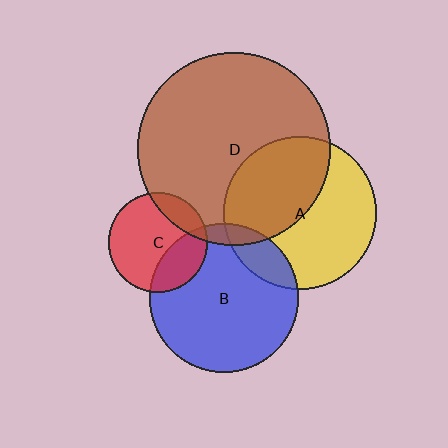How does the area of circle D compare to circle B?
Approximately 1.7 times.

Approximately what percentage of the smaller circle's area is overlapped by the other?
Approximately 30%.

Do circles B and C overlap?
Yes.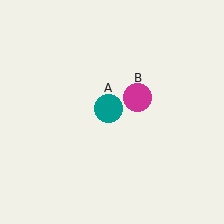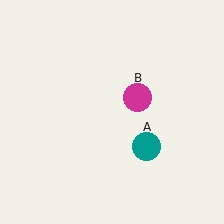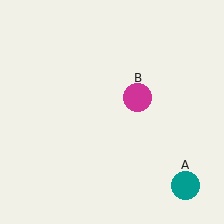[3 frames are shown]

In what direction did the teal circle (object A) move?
The teal circle (object A) moved down and to the right.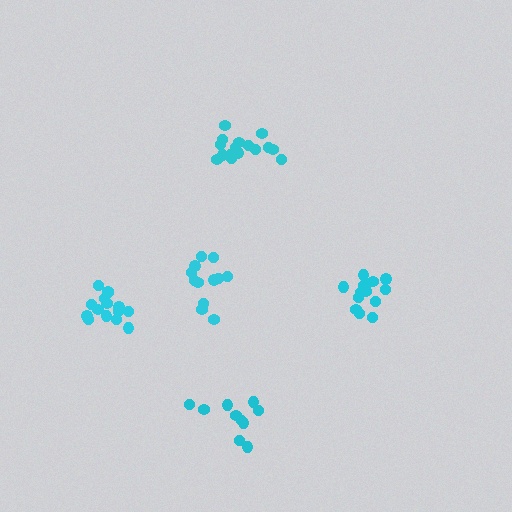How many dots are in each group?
Group 1: 12 dots, Group 2: 15 dots, Group 3: 15 dots, Group 4: 16 dots, Group 5: 10 dots (68 total).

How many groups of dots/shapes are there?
There are 5 groups.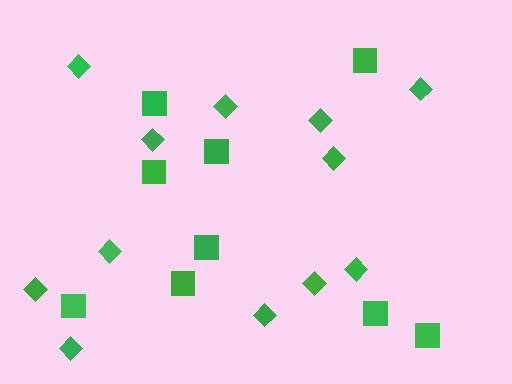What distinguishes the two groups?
There are 2 groups: one group of diamonds (12) and one group of squares (9).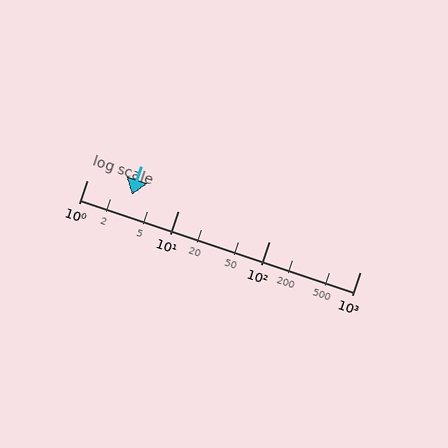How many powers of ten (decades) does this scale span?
The scale spans 3 decades, from 1 to 1000.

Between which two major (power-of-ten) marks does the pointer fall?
The pointer is between 1 and 10.